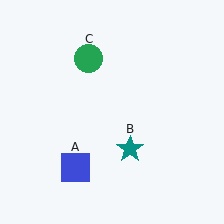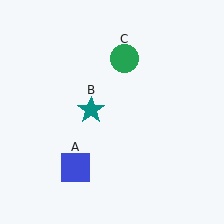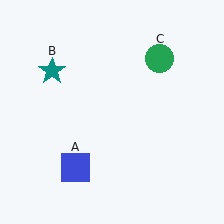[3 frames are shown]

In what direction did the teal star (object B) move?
The teal star (object B) moved up and to the left.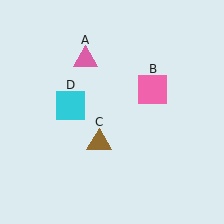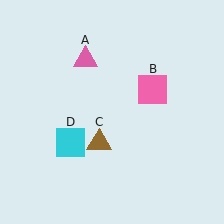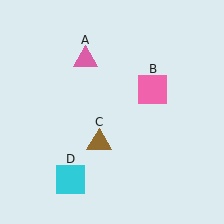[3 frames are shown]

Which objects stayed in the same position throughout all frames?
Pink triangle (object A) and pink square (object B) and brown triangle (object C) remained stationary.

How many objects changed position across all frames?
1 object changed position: cyan square (object D).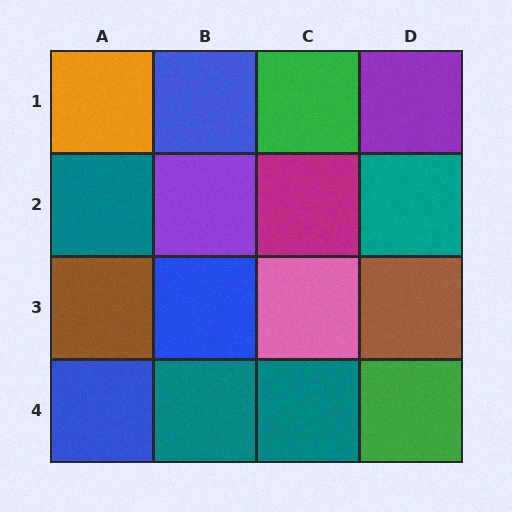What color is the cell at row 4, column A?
Blue.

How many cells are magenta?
1 cell is magenta.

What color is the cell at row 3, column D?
Brown.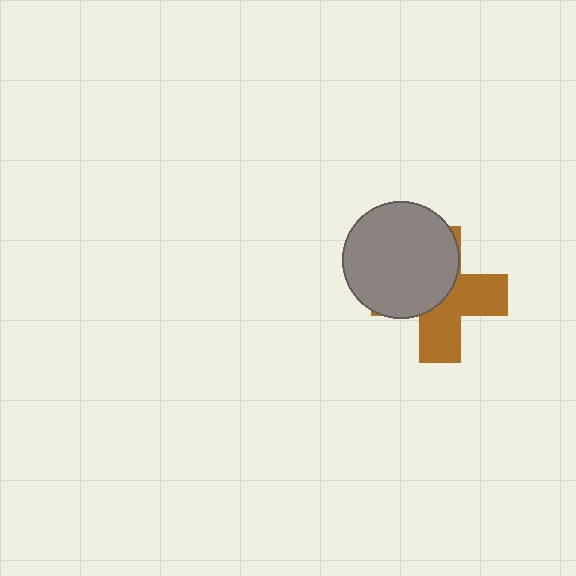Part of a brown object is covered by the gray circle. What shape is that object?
It is a cross.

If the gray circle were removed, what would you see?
You would see the complete brown cross.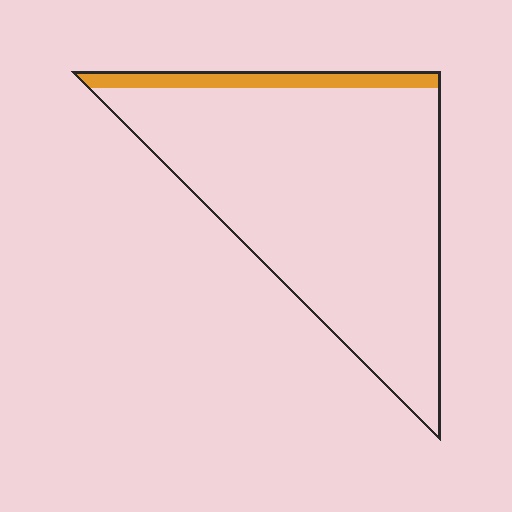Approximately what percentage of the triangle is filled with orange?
Approximately 10%.